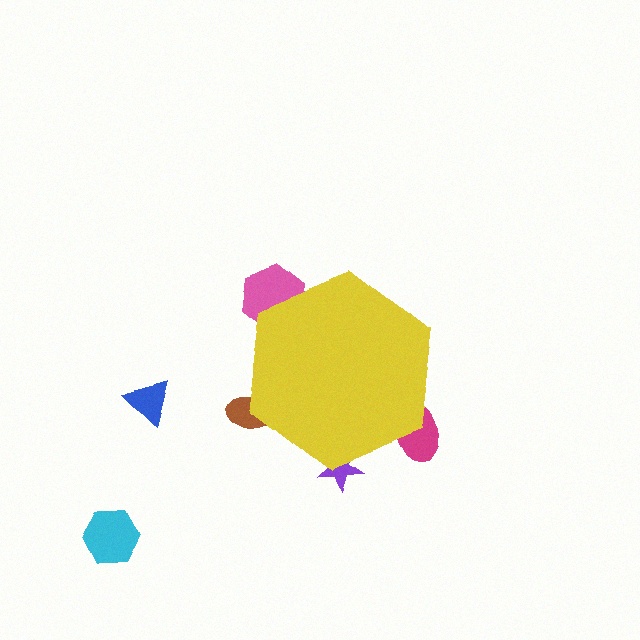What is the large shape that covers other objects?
A yellow hexagon.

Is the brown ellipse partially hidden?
Yes, the brown ellipse is partially hidden behind the yellow hexagon.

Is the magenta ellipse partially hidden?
Yes, the magenta ellipse is partially hidden behind the yellow hexagon.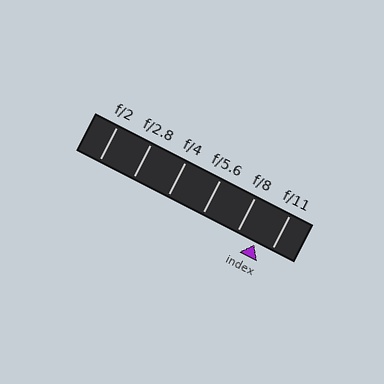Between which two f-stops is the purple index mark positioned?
The index mark is between f/8 and f/11.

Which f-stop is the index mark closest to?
The index mark is closest to f/11.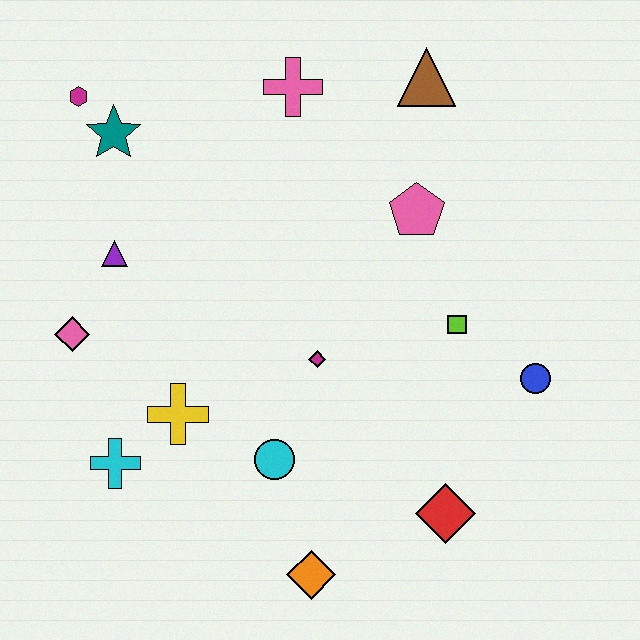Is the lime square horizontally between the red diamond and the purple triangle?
No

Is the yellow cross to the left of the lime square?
Yes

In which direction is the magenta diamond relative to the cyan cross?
The magenta diamond is to the right of the cyan cross.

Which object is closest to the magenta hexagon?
The teal star is closest to the magenta hexagon.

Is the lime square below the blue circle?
No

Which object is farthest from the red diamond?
The magenta hexagon is farthest from the red diamond.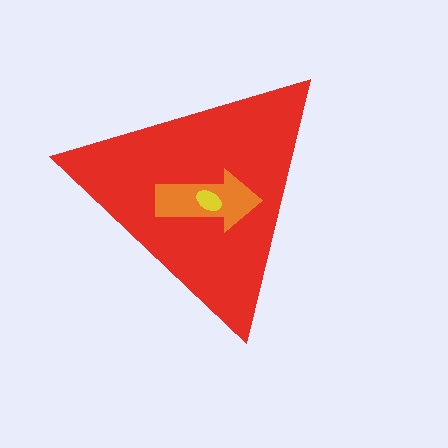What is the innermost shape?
The yellow ellipse.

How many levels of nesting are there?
3.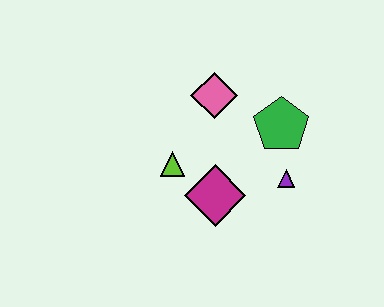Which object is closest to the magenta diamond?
The lime triangle is closest to the magenta diamond.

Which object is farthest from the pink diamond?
The purple triangle is farthest from the pink diamond.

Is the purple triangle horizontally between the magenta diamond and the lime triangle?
No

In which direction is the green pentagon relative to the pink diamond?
The green pentagon is to the right of the pink diamond.